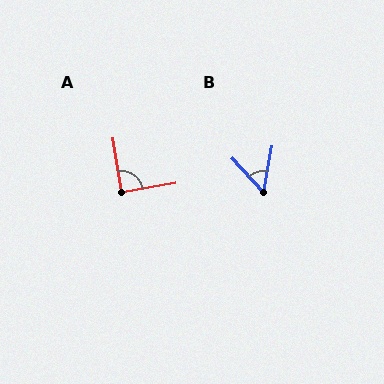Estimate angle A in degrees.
Approximately 89 degrees.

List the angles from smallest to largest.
B (53°), A (89°).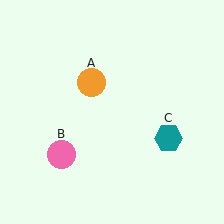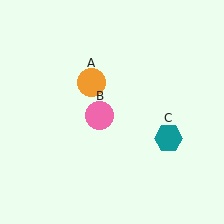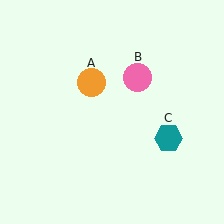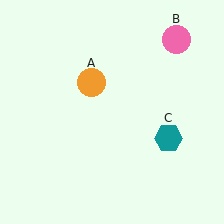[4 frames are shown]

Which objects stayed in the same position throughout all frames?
Orange circle (object A) and teal hexagon (object C) remained stationary.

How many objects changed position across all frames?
1 object changed position: pink circle (object B).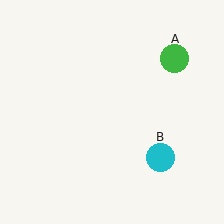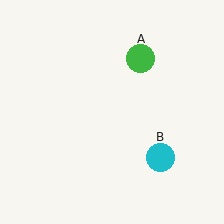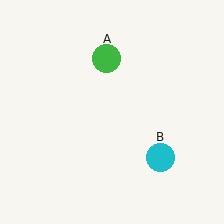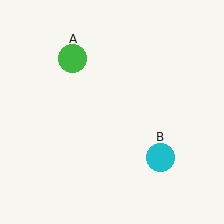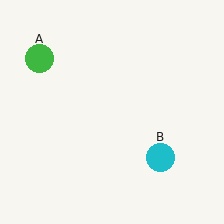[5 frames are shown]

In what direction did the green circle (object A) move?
The green circle (object A) moved left.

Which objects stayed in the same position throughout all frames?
Cyan circle (object B) remained stationary.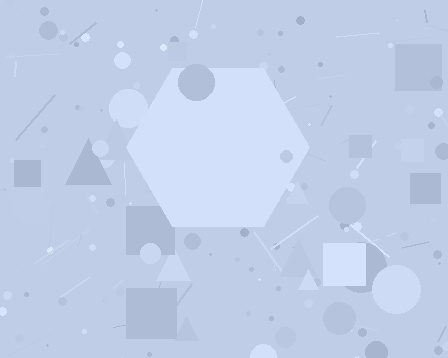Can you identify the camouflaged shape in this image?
The camouflaged shape is a hexagon.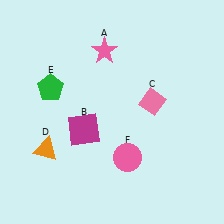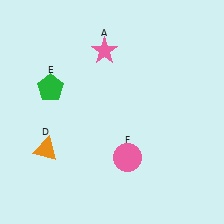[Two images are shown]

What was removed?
The magenta square (B), the pink diamond (C) were removed in Image 2.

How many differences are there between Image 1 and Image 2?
There are 2 differences between the two images.